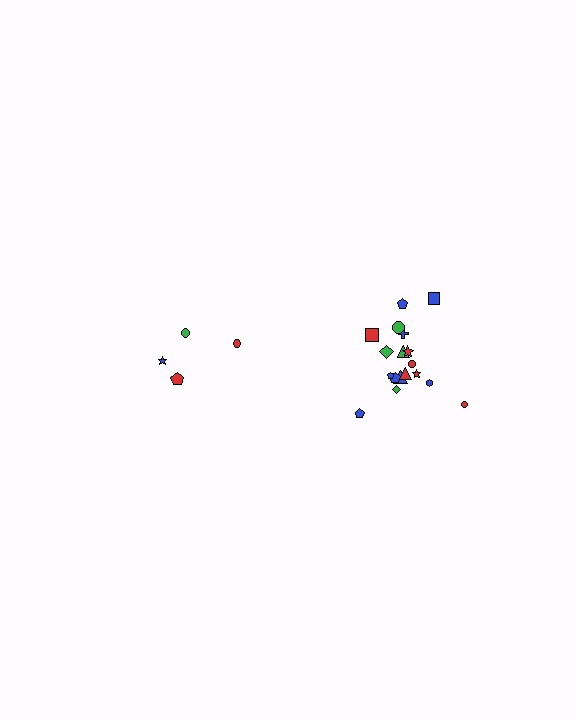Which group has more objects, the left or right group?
The right group.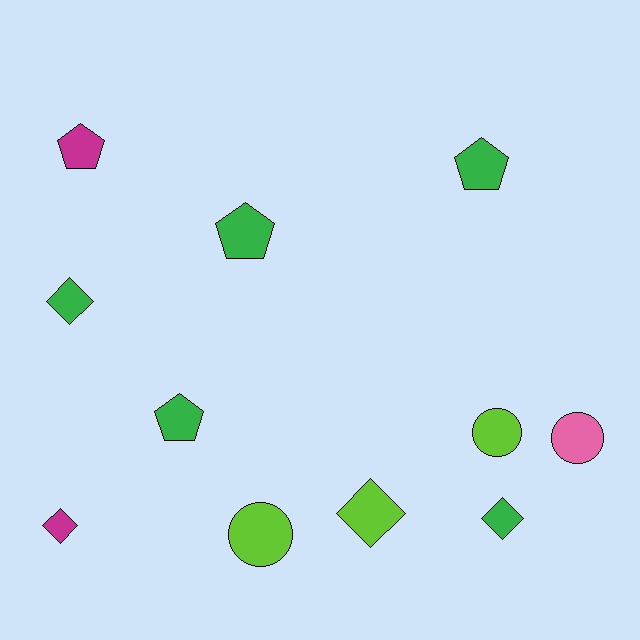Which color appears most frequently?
Green, with 5 objects.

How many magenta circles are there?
There are no magenta circles.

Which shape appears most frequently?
Diamond, with 4 objects.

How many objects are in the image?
There are 11 objects.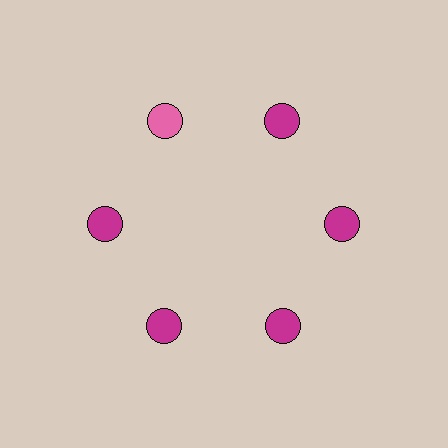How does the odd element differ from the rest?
It has a different color: pink instead of magenta.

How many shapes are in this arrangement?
There are 6 shapes arranged in a ring pattern.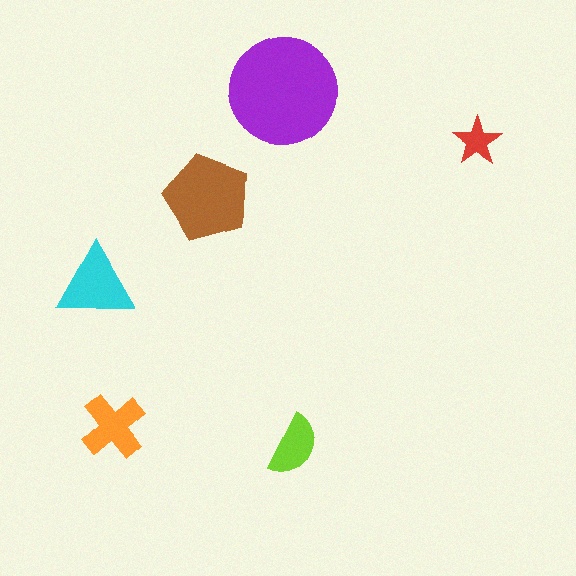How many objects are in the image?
There are 6 objects in the image.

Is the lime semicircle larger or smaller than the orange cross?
Smaller.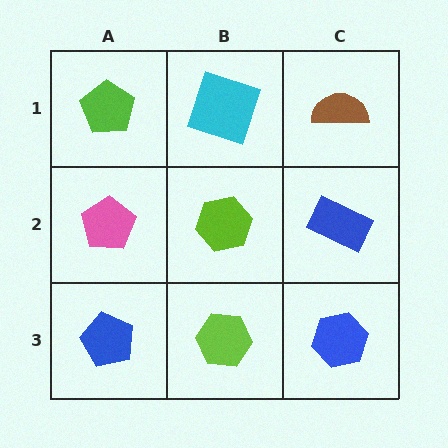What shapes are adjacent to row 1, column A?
A pink pentagon (row 2, column A), a cyan square (row 1, column B).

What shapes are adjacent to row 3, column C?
A blue rectangle (row 2, column C), a lime hexagon (row 3, column B).